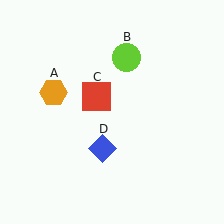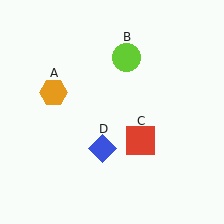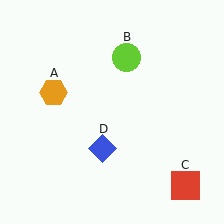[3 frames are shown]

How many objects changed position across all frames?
1 object changed position: red square (object C).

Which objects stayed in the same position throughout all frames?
Orange hexagon (object A) and lime circle (object B) and blue diamond (object D) remained stationary.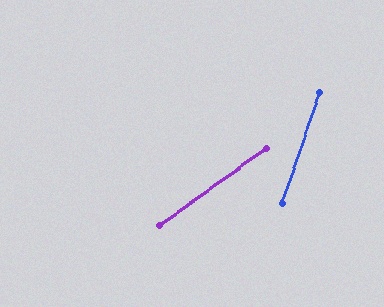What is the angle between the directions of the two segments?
Approximately 35 degrees.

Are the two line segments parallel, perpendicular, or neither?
Neither parallel nor perpendicular — they differ by about 35°.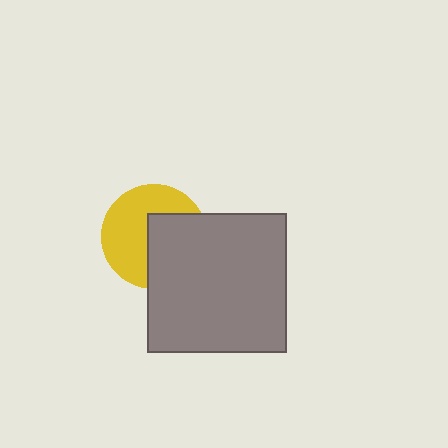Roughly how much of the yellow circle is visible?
About half of it is visible (roughly 56%).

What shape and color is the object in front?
The object in front is a gray square.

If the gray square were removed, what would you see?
You would see the complete yellow circle.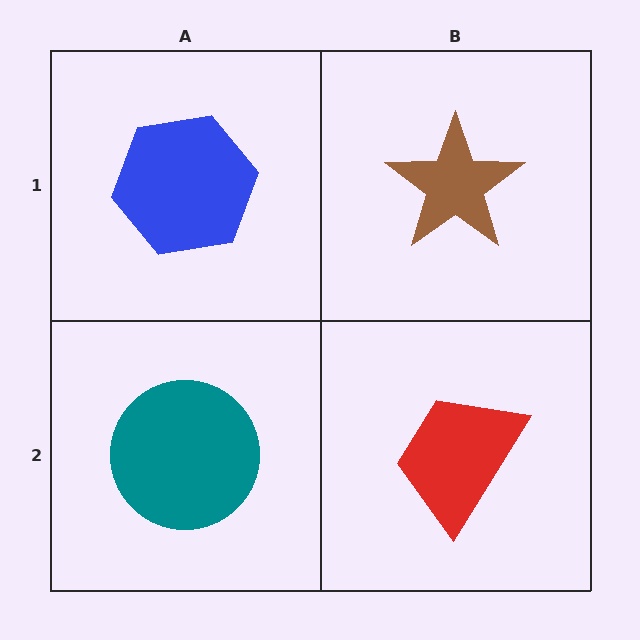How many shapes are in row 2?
2 shapes.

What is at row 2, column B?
A red trapezoid.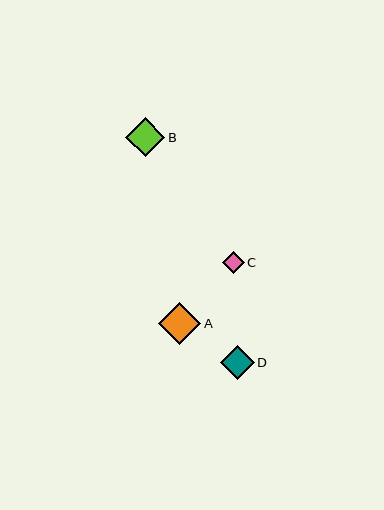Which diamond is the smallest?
Diamond C is the smallest with a size of approximately 22 pixels.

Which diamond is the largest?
Diamond A is the largest with a size of approximately 42 pixels.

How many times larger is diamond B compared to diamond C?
Diamond B is approximately 1.8 times the size of diamond C.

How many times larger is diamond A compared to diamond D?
Diamond A is approximately 1.2 times the size of diamond D.